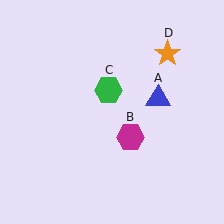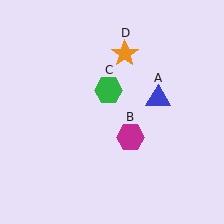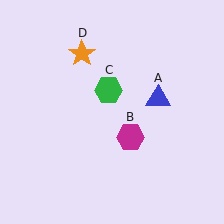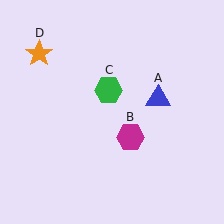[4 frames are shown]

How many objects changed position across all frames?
1 object changed position: orange star (object D).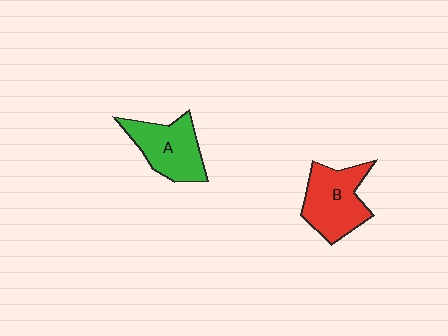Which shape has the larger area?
Shape B (red).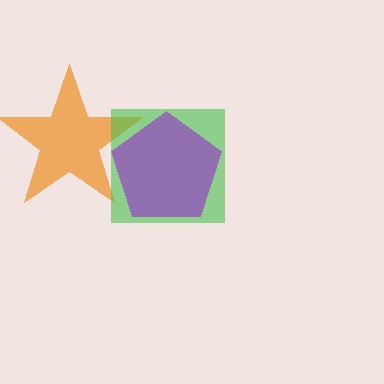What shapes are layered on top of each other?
The layered shapes are: an orange star, a green square, a purple pentagon.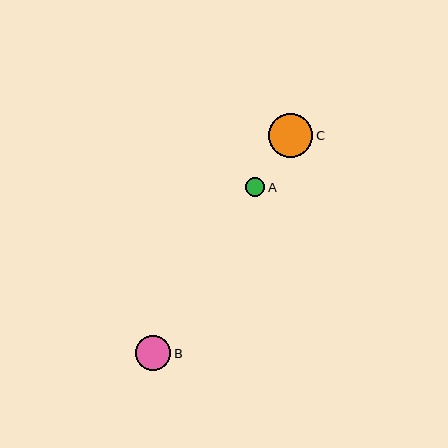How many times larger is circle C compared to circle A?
Circle C is approximately 2.3 times the size of circle A.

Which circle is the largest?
Circle C is the largest with a size of approximately 44 pixels.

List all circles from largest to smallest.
From largest to smallest: C, B, A.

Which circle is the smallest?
Circle A is the smallest with a size of approximately 19 pixels.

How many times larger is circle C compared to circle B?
Circle C is approximately 1.3 times the size of circle B.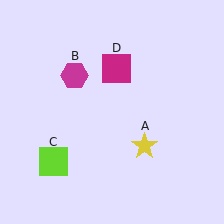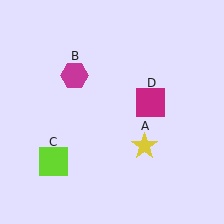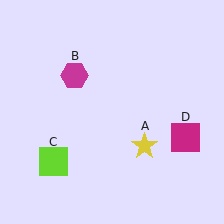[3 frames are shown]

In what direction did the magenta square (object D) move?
The magenta square (object D) moved down and to the right.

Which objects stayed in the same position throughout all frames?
Yellow star (object A) and magenta hexagon (object B) and lime square (object C) remained stationary.